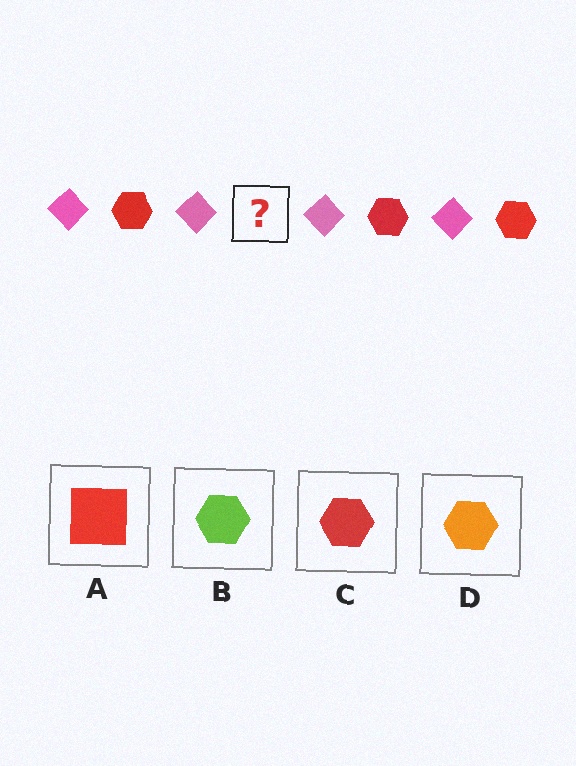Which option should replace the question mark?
Option C.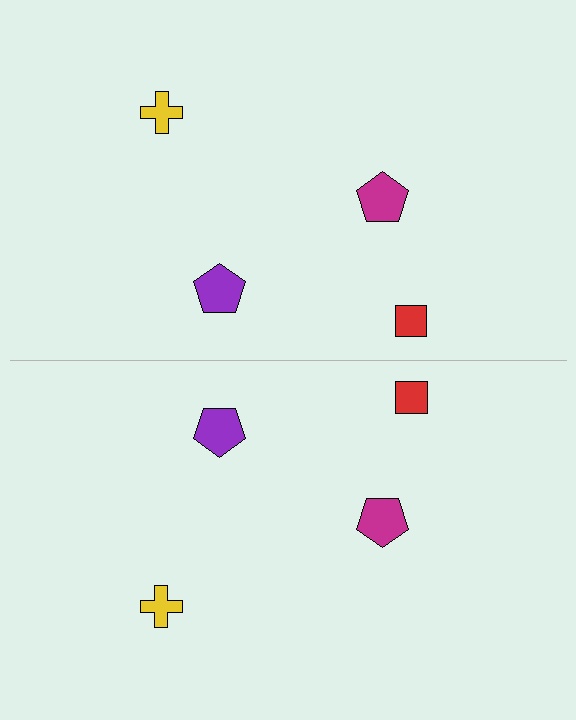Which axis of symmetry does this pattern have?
The pattern has a horizontal axis of symmetry running through the center of the image.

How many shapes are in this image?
There are 8 shapes in this image.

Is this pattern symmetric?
Yes, this pattern has bilateral (reflection) symmetry.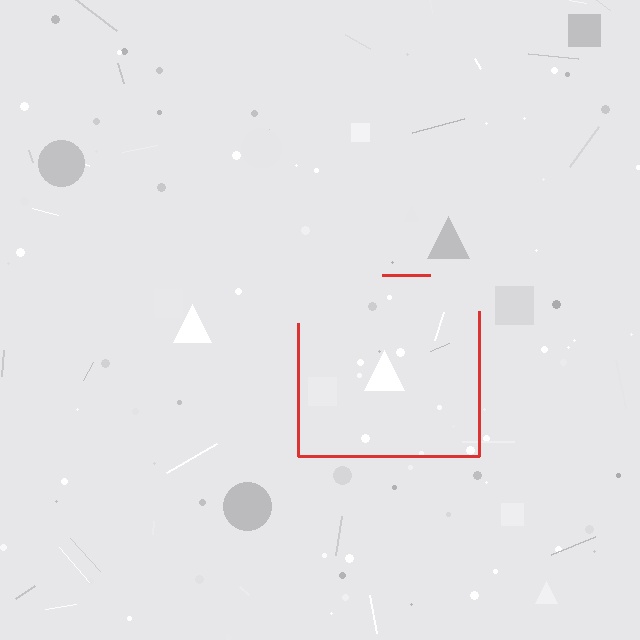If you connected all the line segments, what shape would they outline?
They would outline a square.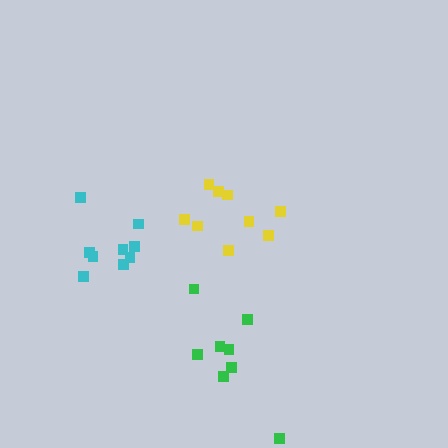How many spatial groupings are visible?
There are 3 spatial groupings.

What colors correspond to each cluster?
The clusters are colored: cyan, green, yellow.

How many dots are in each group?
Group 1: 9 dots, Group 2: 8 dots, Group 3: 9 dots (26 total).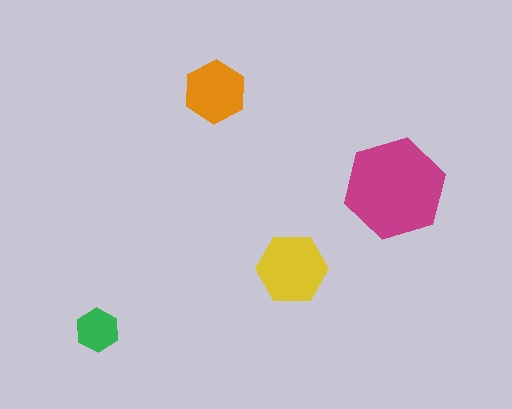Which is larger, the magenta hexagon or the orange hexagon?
The magenta one.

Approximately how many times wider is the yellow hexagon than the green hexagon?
About 1.5 times wider.